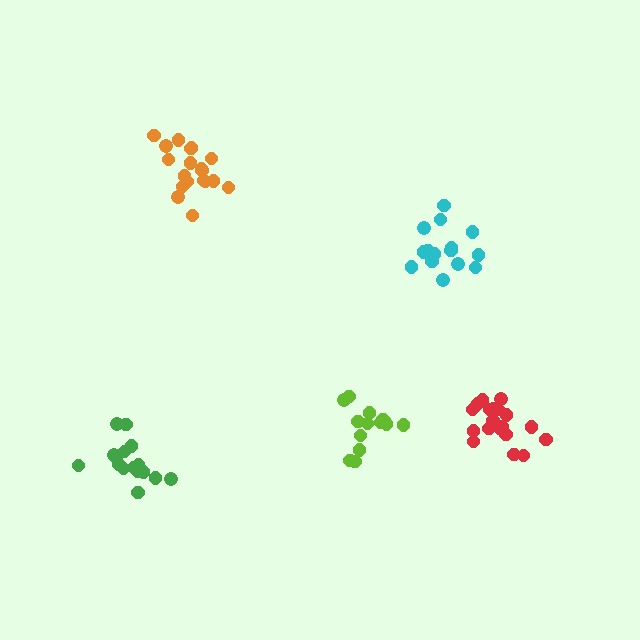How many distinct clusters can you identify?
There are 5 distinct clusters.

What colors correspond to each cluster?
The clusters are colored: green, red, cyan, orange, lime.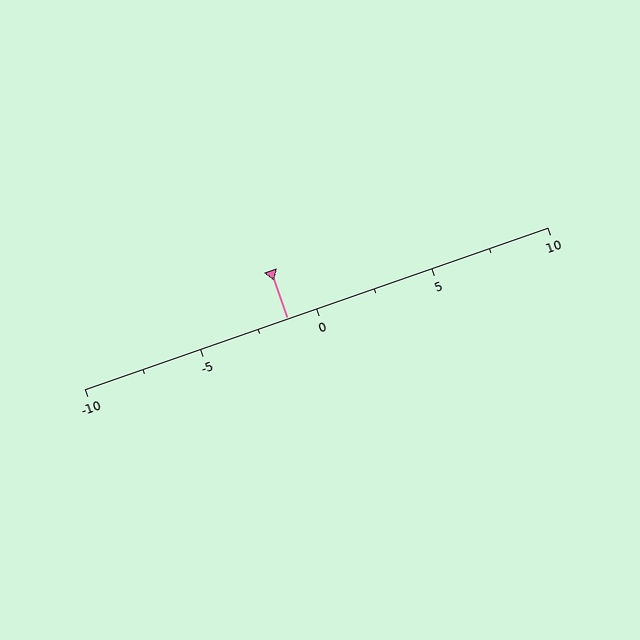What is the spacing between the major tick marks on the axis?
The major ticks are spaced 5 apart.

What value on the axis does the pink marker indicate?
The marker indicates approximately -1.2.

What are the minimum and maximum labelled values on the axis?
The axis runs from -10 to 10.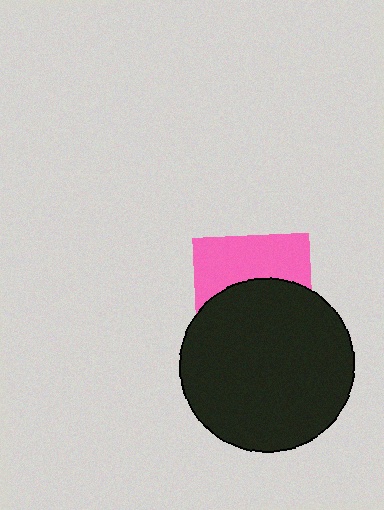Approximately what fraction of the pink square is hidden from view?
Roughly 57% of the pink square is hidden behind the black circle.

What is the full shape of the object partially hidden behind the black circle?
The partially hidden object is a pink square.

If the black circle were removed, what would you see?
You would see the complete pink square.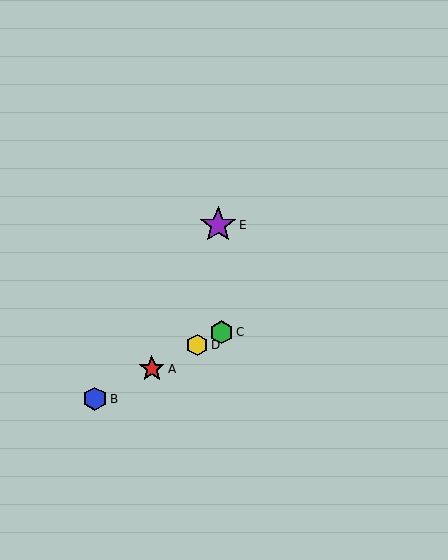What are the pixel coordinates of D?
Object D is at (197, 345).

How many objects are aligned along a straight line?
4 objects (A, B, C, D) are aligned along a straight line.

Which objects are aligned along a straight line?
Objects A, B, C, D are aligned along a straight line.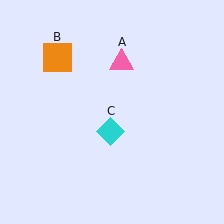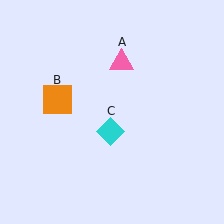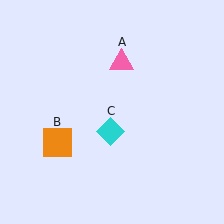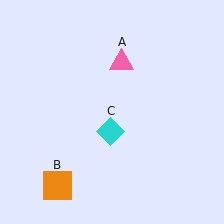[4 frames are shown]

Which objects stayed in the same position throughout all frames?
Pink triangle (object A) and cyan diamond (object C) remained stationary.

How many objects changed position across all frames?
1 object changed position: orange square (object B).